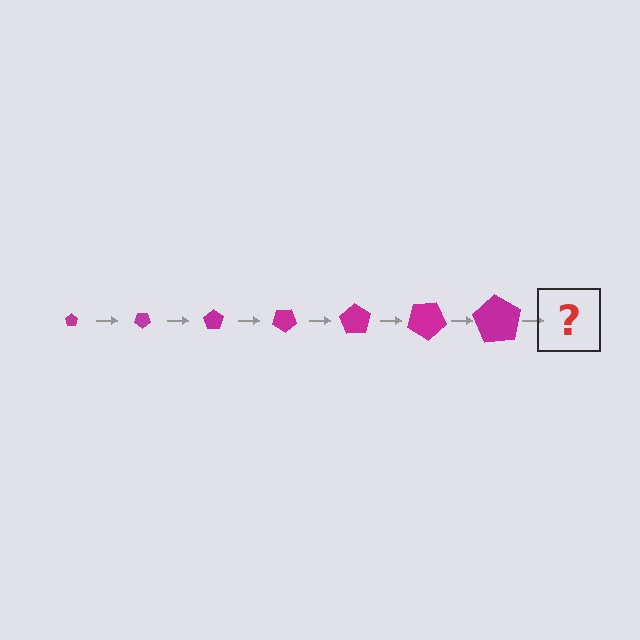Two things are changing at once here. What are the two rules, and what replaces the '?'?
The two rules are that the pentagon grows larger each step and it rotates 35 degrees each step. The '?' should be a pentagon, larger than the previous one and rotated 245 degrees from the start.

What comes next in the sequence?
The next element should be a pentagon, larger than the previous one and rotated 245 degrees from the start.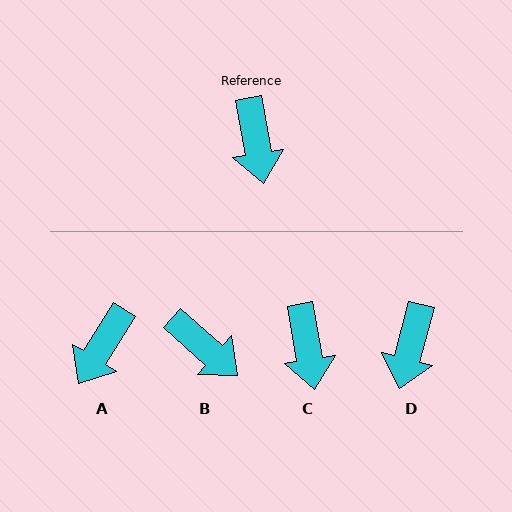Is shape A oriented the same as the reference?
No, it is off by about 41 degrees.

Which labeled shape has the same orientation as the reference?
C.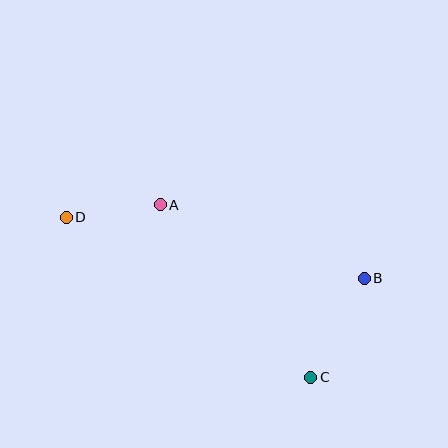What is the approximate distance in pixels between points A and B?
The distance between A and B is approximately 217 pixels.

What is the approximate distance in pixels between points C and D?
The distance between C and D is approximately 292 pixels.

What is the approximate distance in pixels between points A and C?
The distance between A and C is approximately 229 pixels.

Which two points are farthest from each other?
Points B and D are farthest from each other.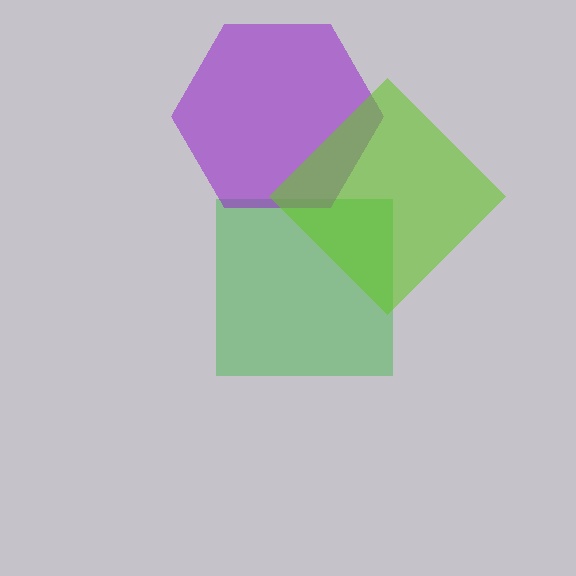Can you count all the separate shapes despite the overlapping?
Yes, there are 3 separate shapes.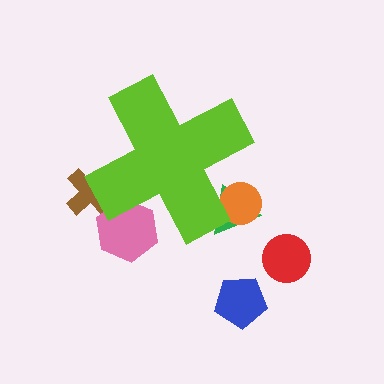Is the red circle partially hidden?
No, the red circle is fully visible.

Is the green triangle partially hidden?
Yes, the green triangle is partially hidden behind the lime cross.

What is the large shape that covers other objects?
A lime cross.